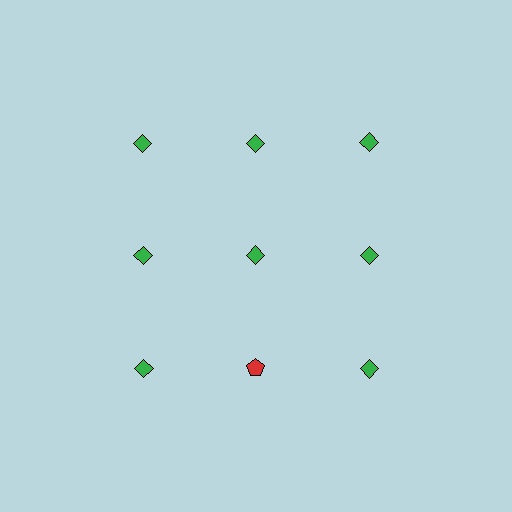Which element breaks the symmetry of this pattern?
The red pentagon in the third row, second from left column breaks the symmetry. All other shapes are green diamonds.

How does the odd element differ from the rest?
It differs in both color (red instead of green) and shape (pentagon instead of diamond).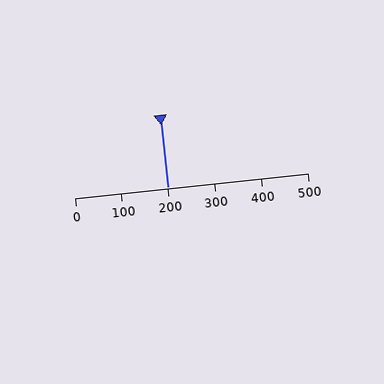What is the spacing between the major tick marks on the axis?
The major ticks are spaced 100 apart.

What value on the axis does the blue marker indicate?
The marker indicates approximately 200.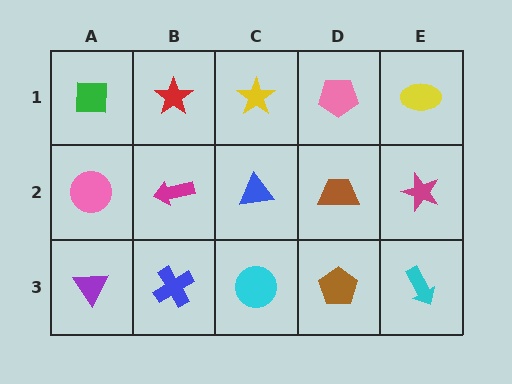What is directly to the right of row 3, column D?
A cyan arrow.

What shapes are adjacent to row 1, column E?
A magenta star (row 2, column E), a pink pentagon (row 1, column D).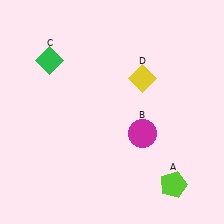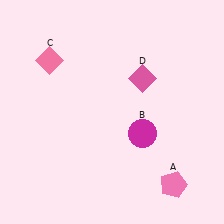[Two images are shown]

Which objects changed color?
A changed from lime to pink. C changed from green to pink. D changed from yellow to pink.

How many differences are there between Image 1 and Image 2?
There are 3 differences between the two images.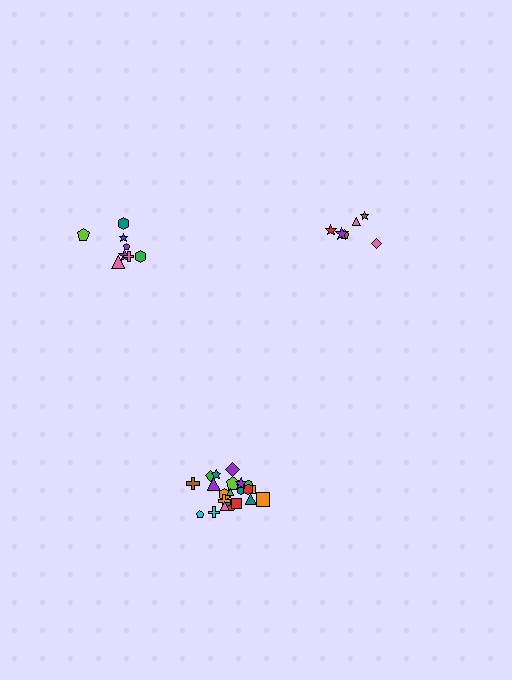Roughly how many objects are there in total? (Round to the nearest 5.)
Roughly 40 objects in total.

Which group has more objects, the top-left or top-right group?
The top-left group.